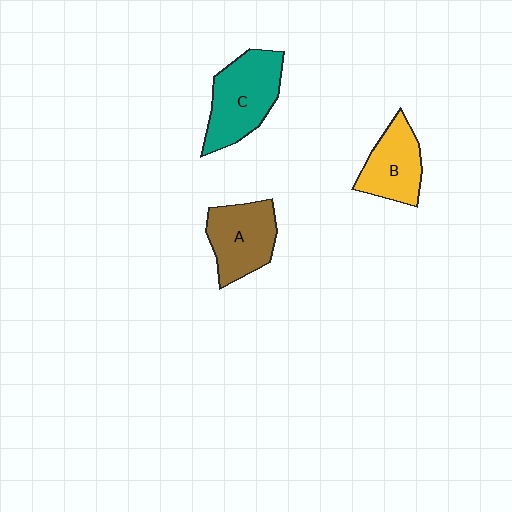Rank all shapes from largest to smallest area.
From largest to smallest: C (teal), A (brown), B (yellow).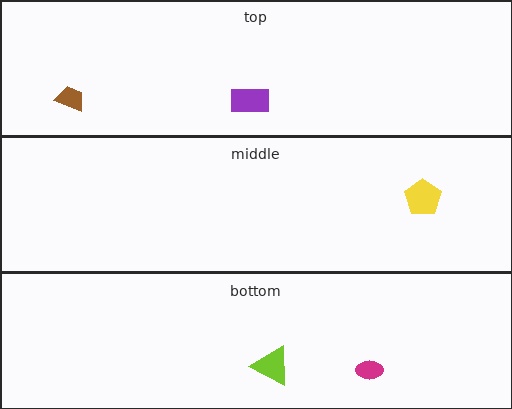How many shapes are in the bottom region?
2.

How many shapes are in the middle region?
1.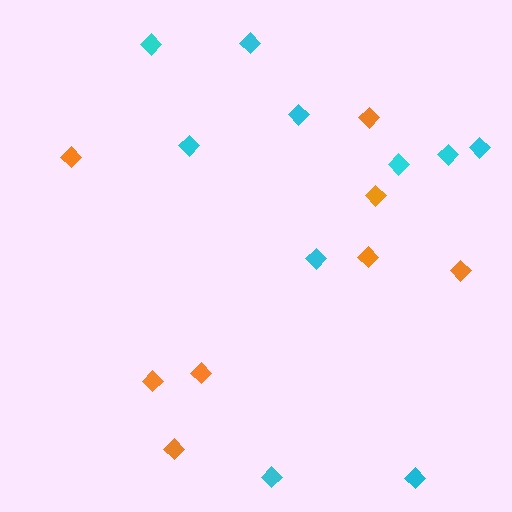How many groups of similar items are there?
There are 2 groups: one group of orange diamonds (8) and one group of cyan diamonds (10).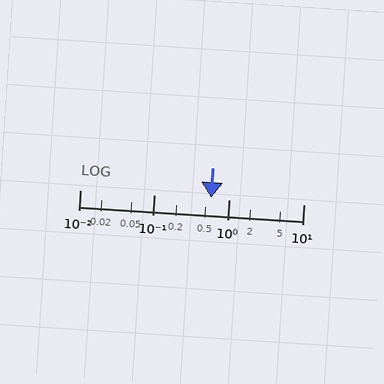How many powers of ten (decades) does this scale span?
The scale spans 3 decades, from 0.01 to 10.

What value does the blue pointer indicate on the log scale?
The pointer indicates approximately 0.57.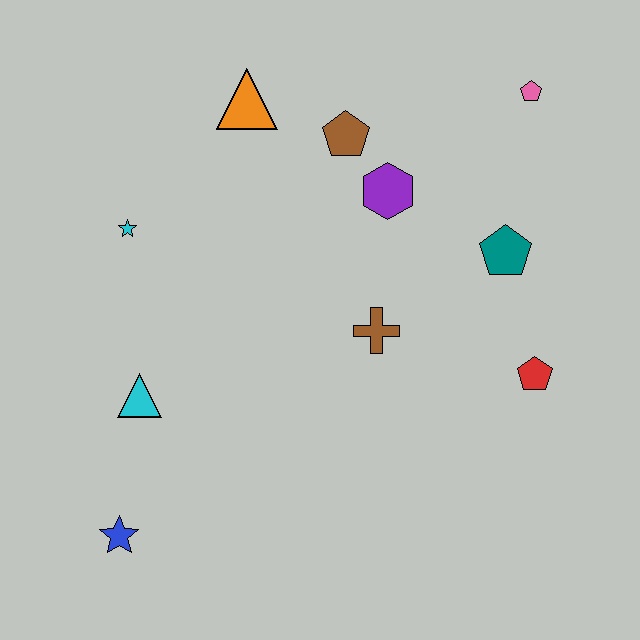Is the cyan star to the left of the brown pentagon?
Yes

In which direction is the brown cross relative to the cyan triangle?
The brown cross is to the right of the cyan triangle.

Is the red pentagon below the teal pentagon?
Yes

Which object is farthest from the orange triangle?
The blue star is farthest from the orange triangle.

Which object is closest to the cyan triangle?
The blue star is closest to the cyan triangle.